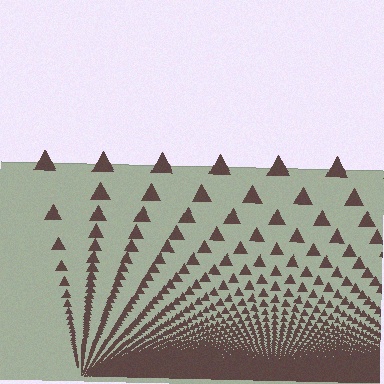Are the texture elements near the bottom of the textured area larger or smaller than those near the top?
Smaller. The gradient is inverted — elements near the bottom are smaller and denser.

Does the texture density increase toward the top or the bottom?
Density increases toward the bottom.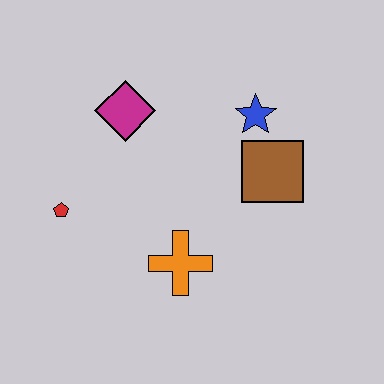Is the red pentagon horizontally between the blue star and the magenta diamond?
No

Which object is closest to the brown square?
The blue star is closest to the brown square.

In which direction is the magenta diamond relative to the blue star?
The magenta diamond is to the left of the blue star.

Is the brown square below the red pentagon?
No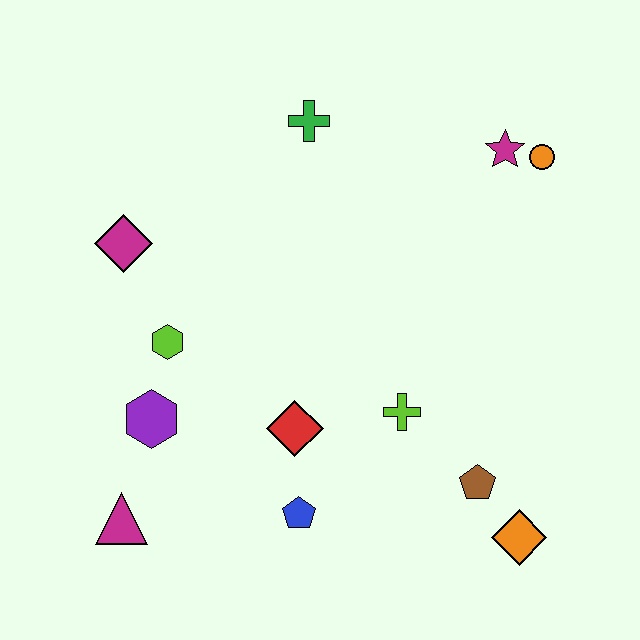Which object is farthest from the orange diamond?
The magenta diamond is farthest from the orange diamond.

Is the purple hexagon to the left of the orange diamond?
Yes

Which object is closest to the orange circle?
The magenta star is closest to the orange circle.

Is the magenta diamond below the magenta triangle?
No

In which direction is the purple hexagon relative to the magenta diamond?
The purple hexagon is below the magenta diamond.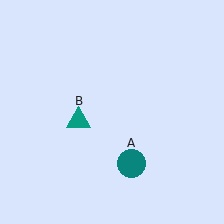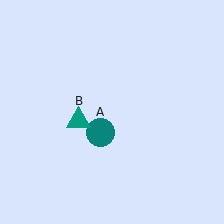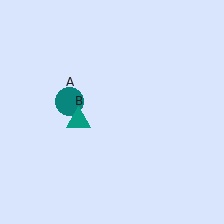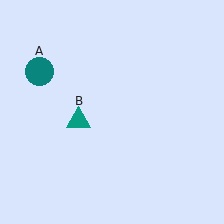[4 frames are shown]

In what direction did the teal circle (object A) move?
The teal circle (object A) moved up and to the left.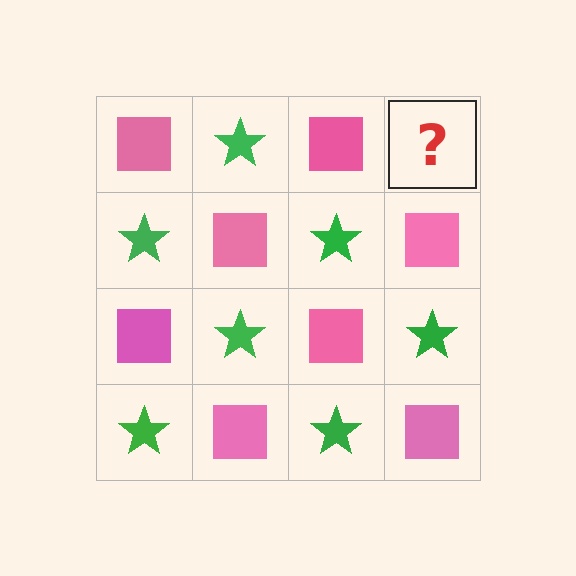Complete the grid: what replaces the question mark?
The question mark should be replaced with a green star.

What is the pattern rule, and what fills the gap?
The rule is that it alternates pink square and green star in a checkerboard pattern. The gap should be filled with a green star.